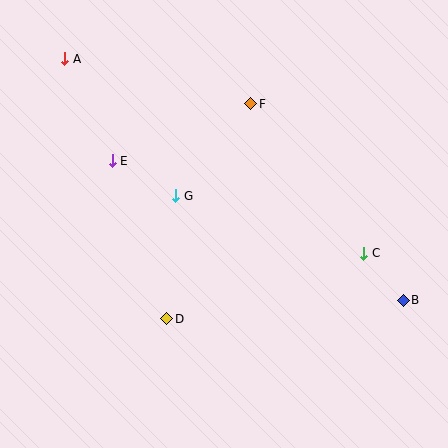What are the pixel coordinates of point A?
Point A is at (65, 59).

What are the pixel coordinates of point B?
Point B is at (403, 300).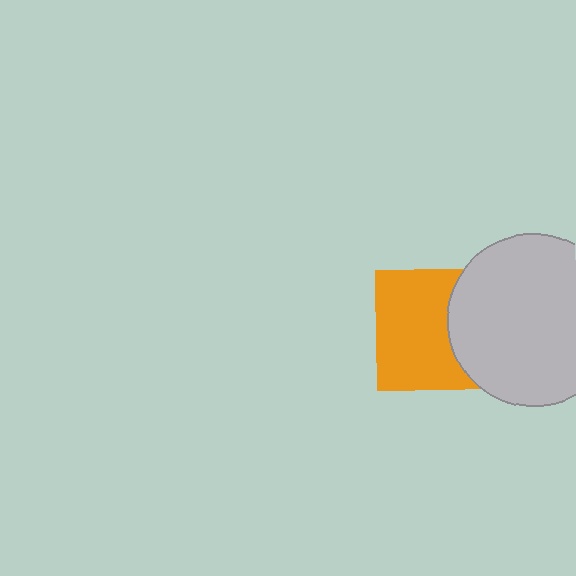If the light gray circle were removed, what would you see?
You would see the complete orange square.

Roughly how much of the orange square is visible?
Most of it is visible (roughly 66%).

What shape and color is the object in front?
The object in front is a light gray circle.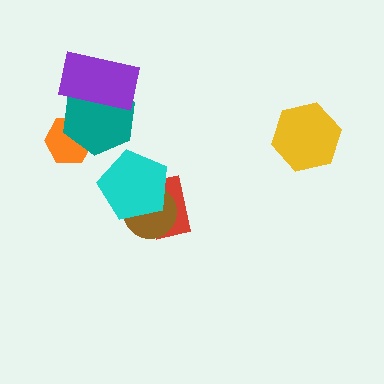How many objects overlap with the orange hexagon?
1 object overlaps with the orange hexagon.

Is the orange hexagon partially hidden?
Yes, it is partially covered by another shape.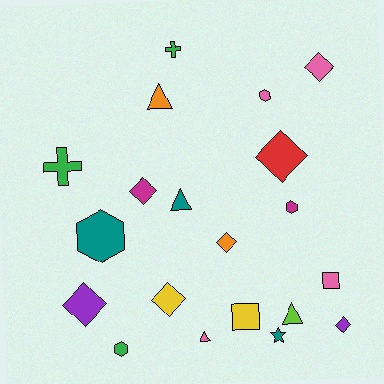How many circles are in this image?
There are no circles.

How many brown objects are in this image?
There are no brown objects.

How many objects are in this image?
There are 20 objects.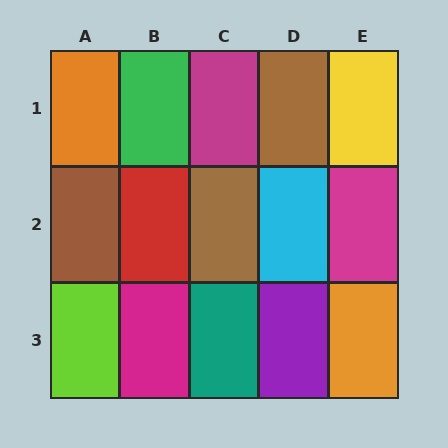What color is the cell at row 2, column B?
Red.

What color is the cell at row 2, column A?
Brown.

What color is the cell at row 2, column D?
Cyan.